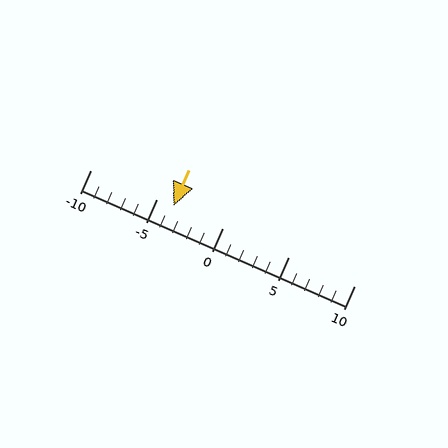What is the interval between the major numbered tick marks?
The major tick marks are spaced 5 units apart.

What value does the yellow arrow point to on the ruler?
The yellow arrow points to approximately -4.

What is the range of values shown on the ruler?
The ruler shows values from -10 to 10.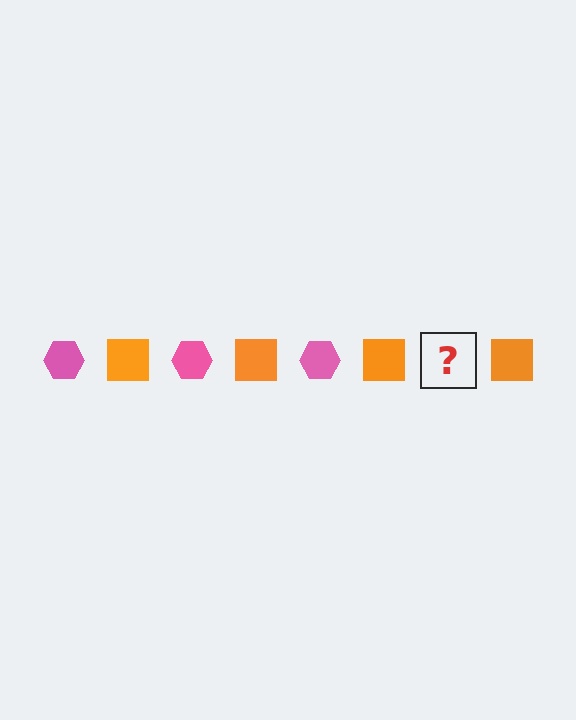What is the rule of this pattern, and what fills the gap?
The rule is that the pattern alternates between pink hexagon and orange square. The gap should be filled with a pink hexagon.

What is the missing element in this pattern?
The missing element is a pink hexagon.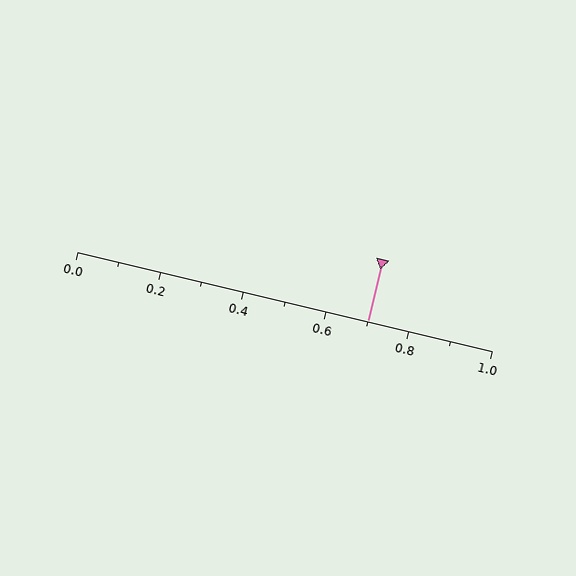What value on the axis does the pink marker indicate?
The marker indicates approximately 0.7.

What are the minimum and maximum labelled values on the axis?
The axis runs from 0.0 to 1.0.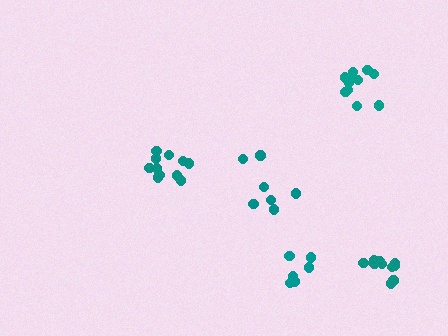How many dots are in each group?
Group 1: 11 dots, Group 2: 11 dots, Group 3: 7 dots, Group 4: 10 dots, Group 5: 6 dots (45 total).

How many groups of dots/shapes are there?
There are 5 groups.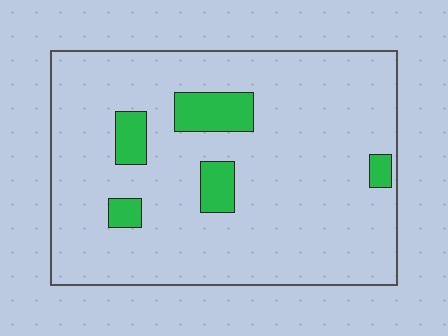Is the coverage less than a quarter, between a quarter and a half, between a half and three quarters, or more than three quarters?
Less than a quarter.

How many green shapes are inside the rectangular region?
5.